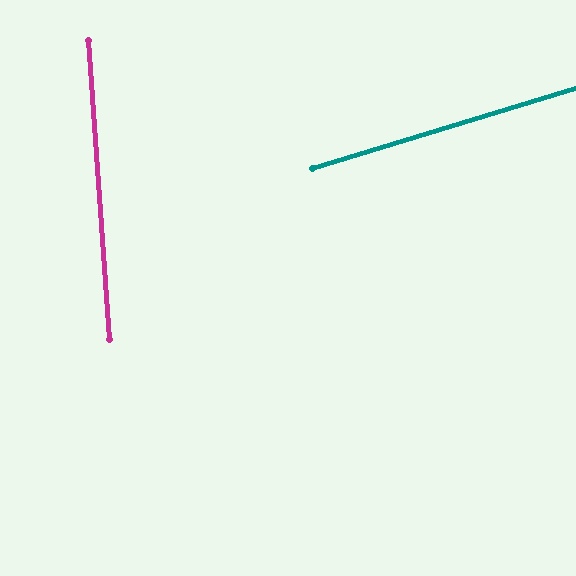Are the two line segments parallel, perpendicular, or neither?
Neither parallel nor perpendicular — they differ by about 77°.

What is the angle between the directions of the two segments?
Approximately 77 degrees.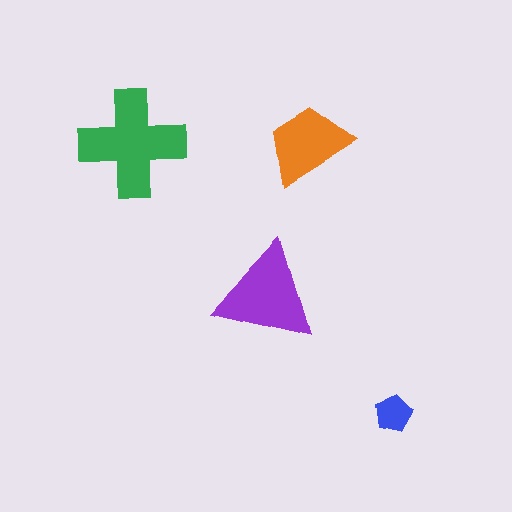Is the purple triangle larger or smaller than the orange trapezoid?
Larger.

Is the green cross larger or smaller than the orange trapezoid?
Larger.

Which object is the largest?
The green cross.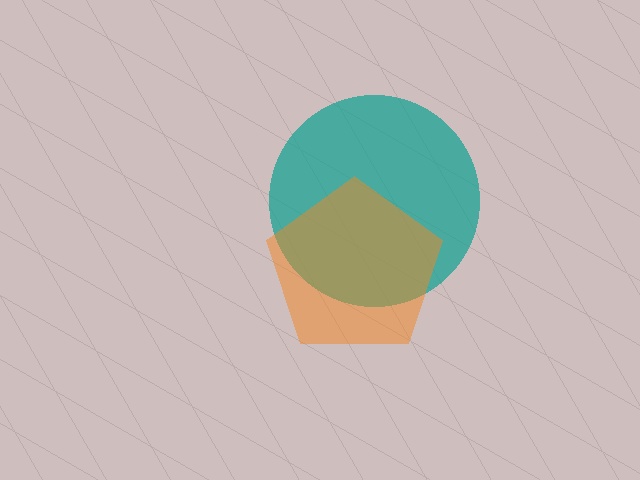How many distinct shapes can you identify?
There are 2 distinct shapes: a teal circle, an orange pentagon.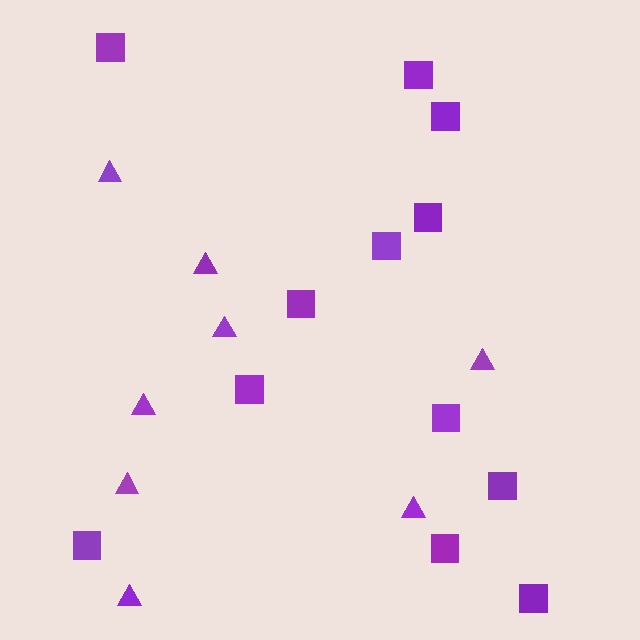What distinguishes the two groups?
There are 2 groups: one group of triangles (8) and one group of squares (12).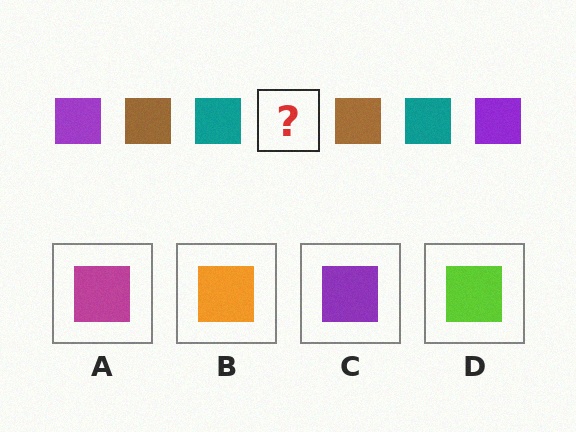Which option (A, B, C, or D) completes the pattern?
C.